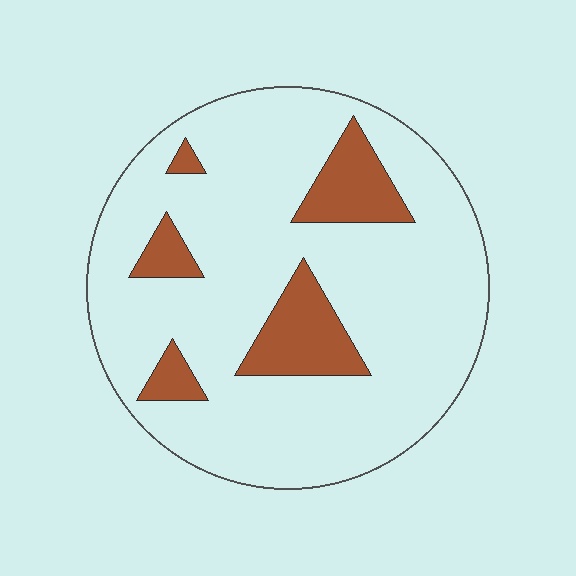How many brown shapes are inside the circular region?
5.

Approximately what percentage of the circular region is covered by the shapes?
Approximately 15%.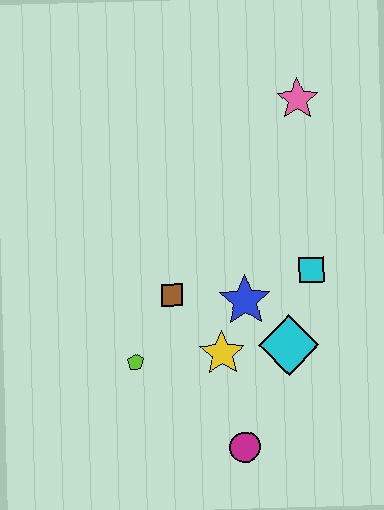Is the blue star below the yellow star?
No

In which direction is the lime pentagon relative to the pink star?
The lime pentagon is below the pink star.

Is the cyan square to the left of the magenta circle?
No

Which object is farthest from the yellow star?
The pink star is farthest from the yellow star.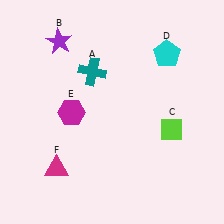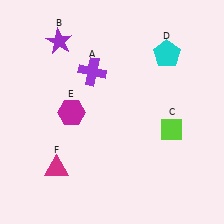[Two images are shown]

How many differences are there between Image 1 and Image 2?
There is 1 difference between the two images.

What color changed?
The cross (A) changed from teal in Image 1 to purple in Image 2.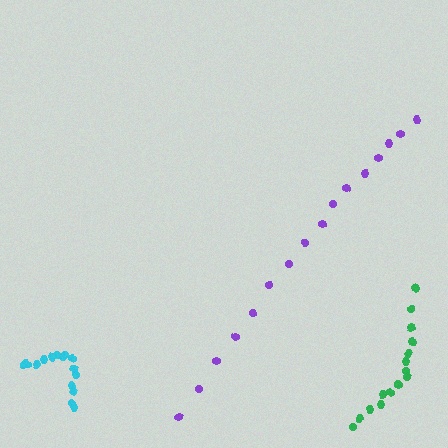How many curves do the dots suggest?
There are 3 distinct paths.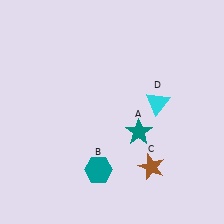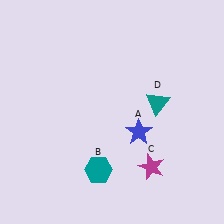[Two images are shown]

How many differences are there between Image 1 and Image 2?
There are 3 differences between the two images.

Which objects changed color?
A changed from teal to blue. C changed from brown to magenta. D changed from cyan to teal.